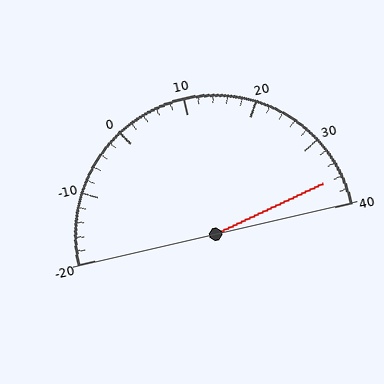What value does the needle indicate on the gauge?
The needle indicates approximately 36.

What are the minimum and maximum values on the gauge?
The gauge ranges from -20 to 40.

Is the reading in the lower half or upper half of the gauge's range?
The reading is in the upper half of the range (-20 to 40).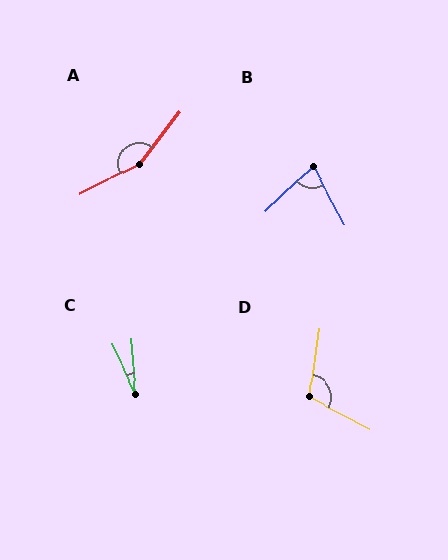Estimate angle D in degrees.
Approximately 109 degrees.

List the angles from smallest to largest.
C (21°), B (75°), D (109°), A (155°).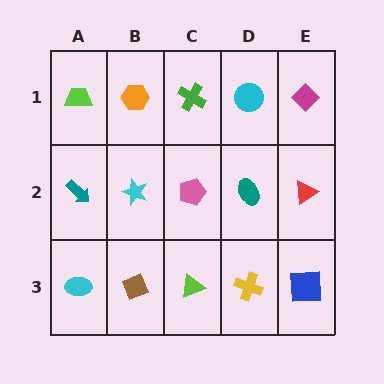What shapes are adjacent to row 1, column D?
A teal ellipse (row 2, column D), a green cross (row 1, column C), a magenta diamond (row 1, column E).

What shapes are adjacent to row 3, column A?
A teal arrow (row 2, column A), a brown diamond (row 3, column B).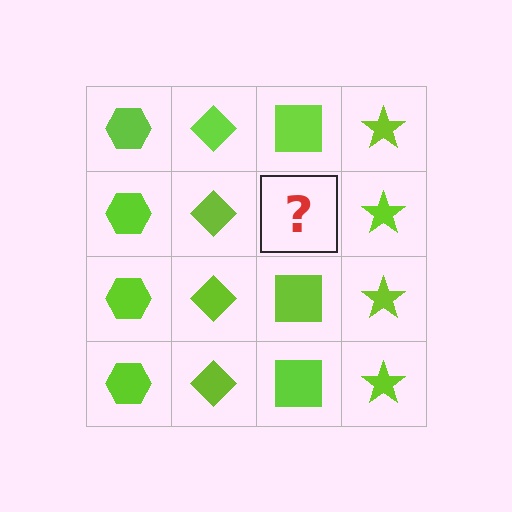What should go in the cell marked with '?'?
The missing cell should contain a lime square.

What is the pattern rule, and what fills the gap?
The rule is that each column has a consistent shape. The gap should be filled with a lime square.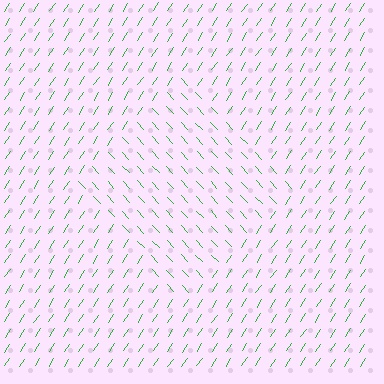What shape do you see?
I see a diamond.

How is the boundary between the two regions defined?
The boundary is defined purely by a change in line orientation (approximately 75 degrees difference). All lines are the same color and thickness.